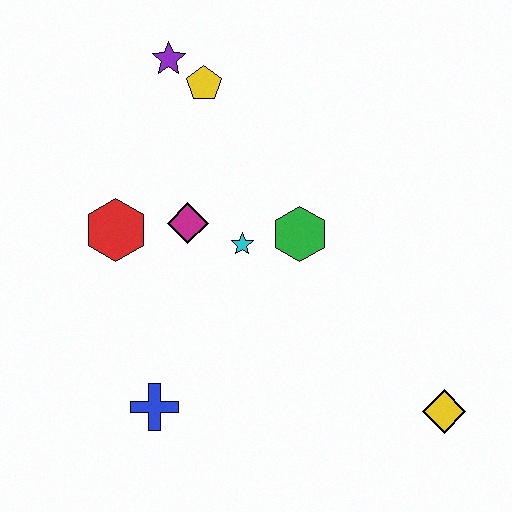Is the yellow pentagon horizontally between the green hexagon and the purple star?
Yes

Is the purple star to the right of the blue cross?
Yes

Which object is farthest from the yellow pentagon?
The yellow diamond is farthest from the yellow pentagon.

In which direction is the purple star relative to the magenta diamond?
The purple star is above the magenta diamond.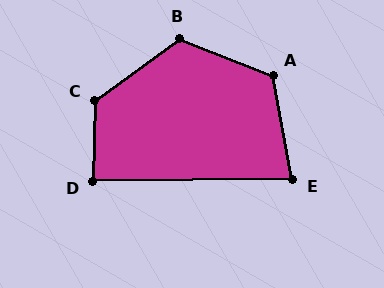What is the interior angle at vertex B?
Approximately 122 degrees (obtuse).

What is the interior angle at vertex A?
Approximately 122 degrees (obtuse).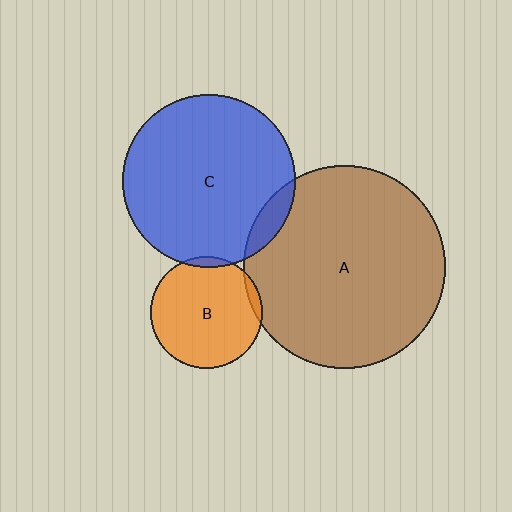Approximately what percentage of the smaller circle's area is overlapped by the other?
Approximately 10%.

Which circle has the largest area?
Circle A (brown).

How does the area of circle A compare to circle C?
Approximately 1.4 times.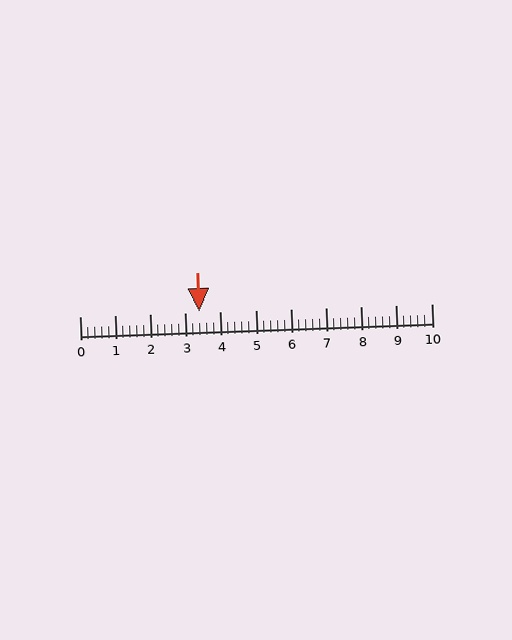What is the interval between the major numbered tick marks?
The major tick marks are spaced 1 units apart.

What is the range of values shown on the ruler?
The ruler shows values from 0 to 10.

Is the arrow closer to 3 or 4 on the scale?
The arrow is closer to 3.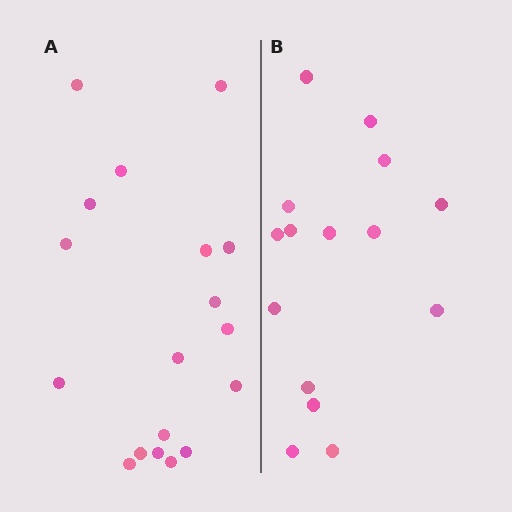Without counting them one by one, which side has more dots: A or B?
Region A (the left region) has more dots.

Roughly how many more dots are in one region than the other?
Region A has just a few more — roughly 2 or 3 more dots than region B.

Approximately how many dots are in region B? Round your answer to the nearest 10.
About 20 dots. (The exact count is 15, which rounds to 20.)